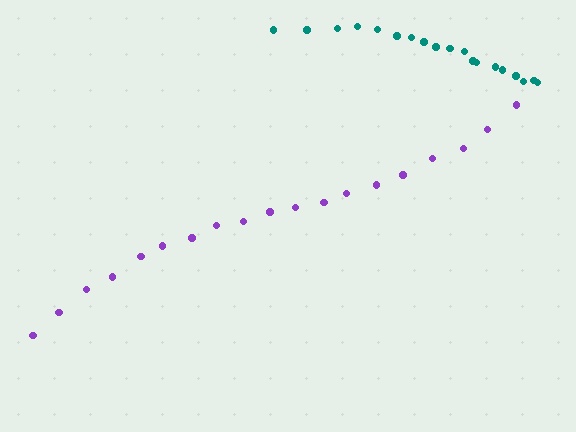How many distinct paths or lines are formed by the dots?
There are 2 distinct paths.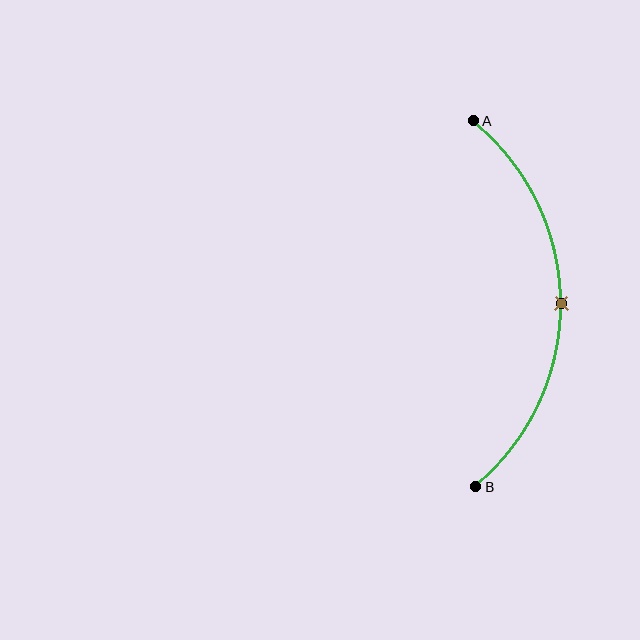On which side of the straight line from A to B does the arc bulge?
The arc bulges to the right of the straight line connecting A and B.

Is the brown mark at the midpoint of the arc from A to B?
Yes. The brown mark lies on the arc at equal arc-length from both A and B — it is the arc midpoint.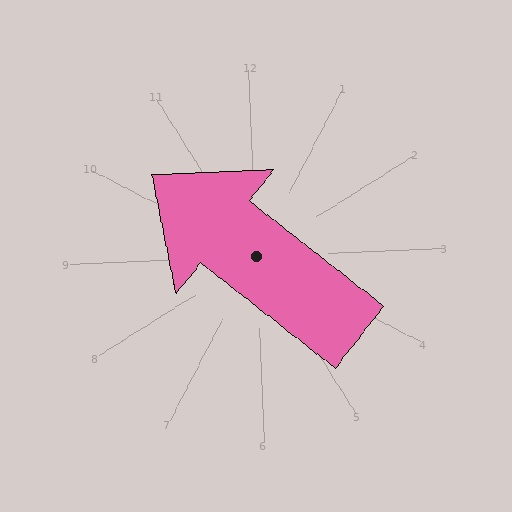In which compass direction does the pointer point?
Northwest.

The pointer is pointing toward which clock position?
Roughly 10 o'clock.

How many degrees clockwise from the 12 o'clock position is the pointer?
Approximately 310 degrees.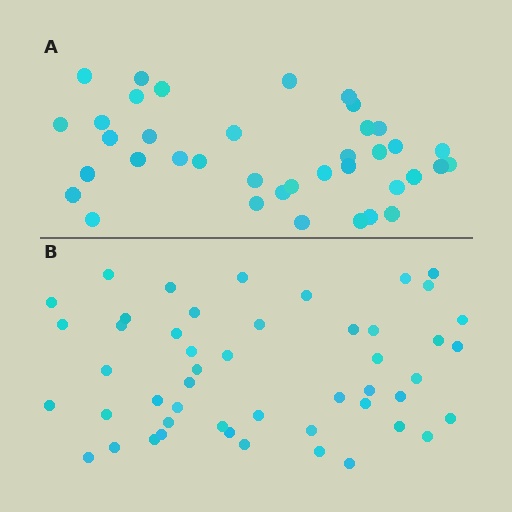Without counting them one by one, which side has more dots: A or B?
Region B (the bottom region) has more dots.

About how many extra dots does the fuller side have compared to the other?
Region B has roughly 12 or so more dots than region A.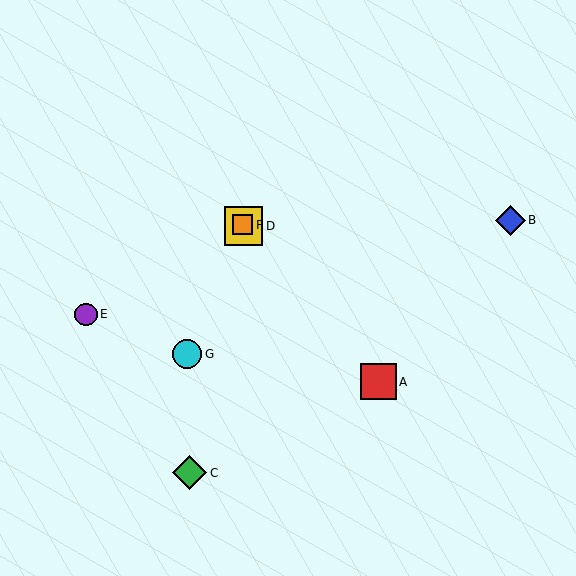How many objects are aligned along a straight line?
3 objects (A, D, F) are aligned along a straight line.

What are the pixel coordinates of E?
Object E is at (86, 314).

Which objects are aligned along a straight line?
Objects A, D, F are aligned along a straight line.